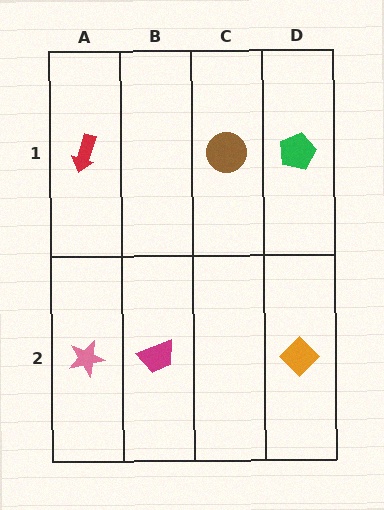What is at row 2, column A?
A pink star.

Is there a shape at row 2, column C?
No, that cell is empty.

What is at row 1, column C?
A brown circle.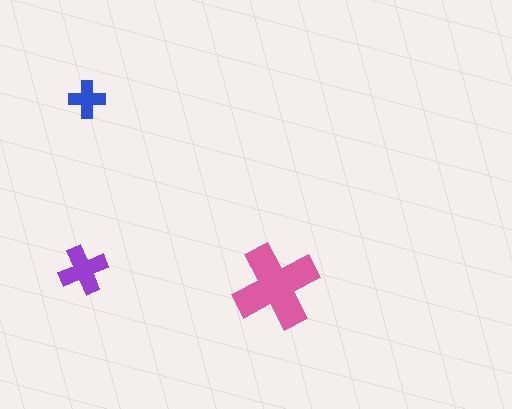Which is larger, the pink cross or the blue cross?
The pink one.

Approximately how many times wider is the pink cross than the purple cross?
About 2 times wider.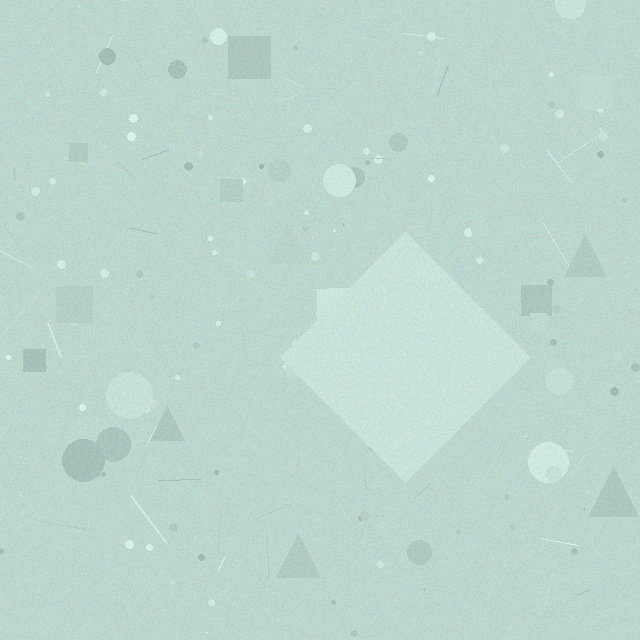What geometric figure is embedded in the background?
A diamond is embedded in the background.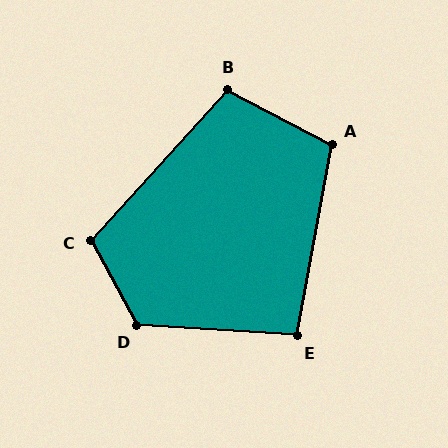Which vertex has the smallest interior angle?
E, at approximately 97 degrees.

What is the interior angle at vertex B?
Approximately 104 degrees (obtuse).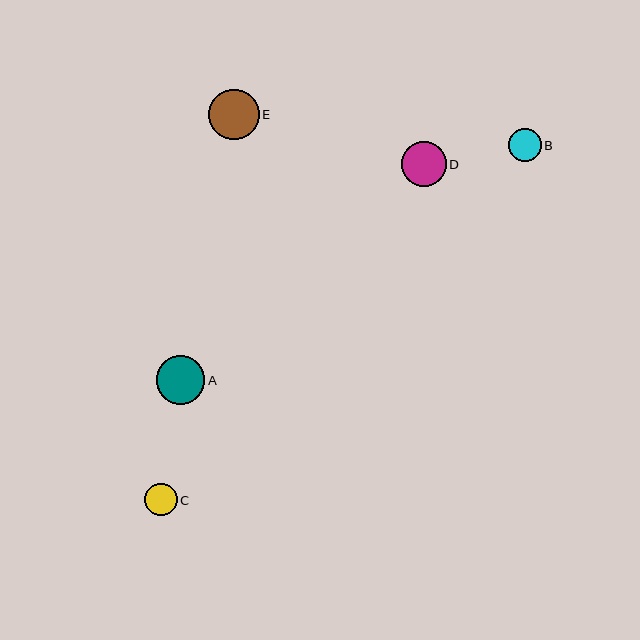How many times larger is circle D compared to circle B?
Circle D is approximately 1.4 times the size of circle B.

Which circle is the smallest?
Circle C is the smallest with a size of approximately 33 pixels.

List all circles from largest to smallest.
From largest to smallest: E, A, D, B, C.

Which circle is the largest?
Circle E is the largest with a size of approximately 50 pixels.